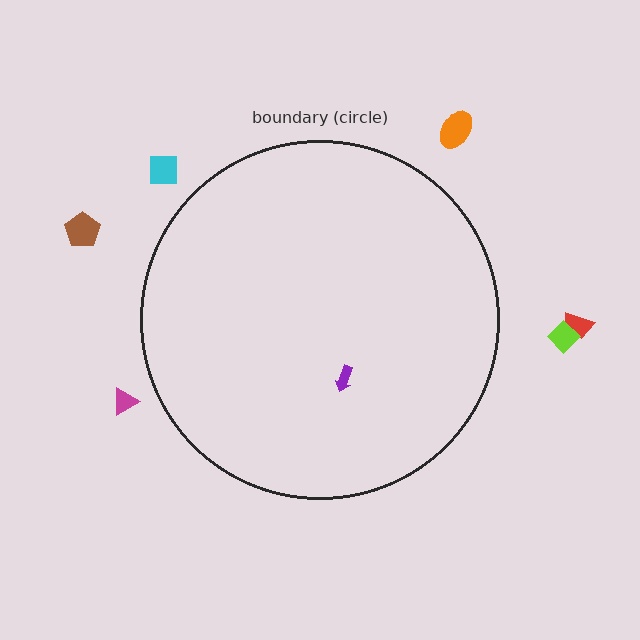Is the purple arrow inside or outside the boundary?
Inside.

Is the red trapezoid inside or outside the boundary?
Outside.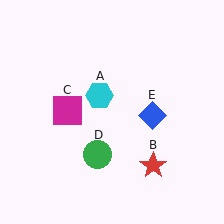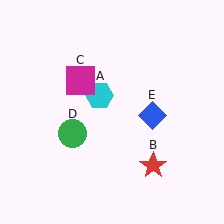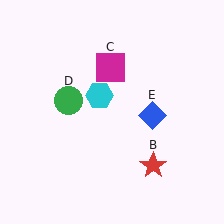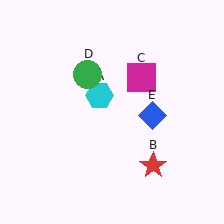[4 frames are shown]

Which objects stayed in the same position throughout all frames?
Cyan hexagon (object A) and red star (object B) and blue diamond (object E) remained stationary.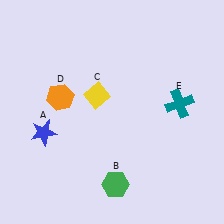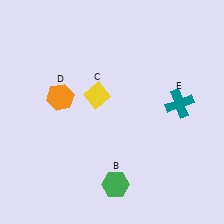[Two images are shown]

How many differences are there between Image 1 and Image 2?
There is 1 difference between the two images.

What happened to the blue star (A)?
The blue star (A) was removed in Image 2. It was in the bottom-left area of Image 1.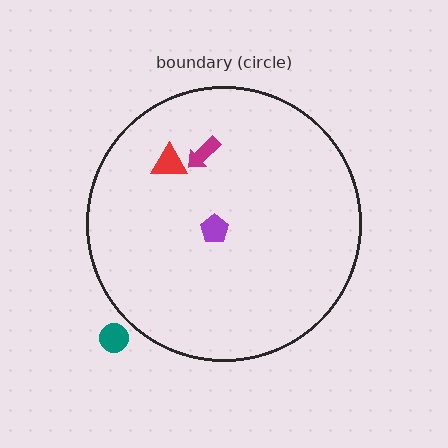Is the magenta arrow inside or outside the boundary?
Inside.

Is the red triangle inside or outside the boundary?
Inside.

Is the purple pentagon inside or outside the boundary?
Inside.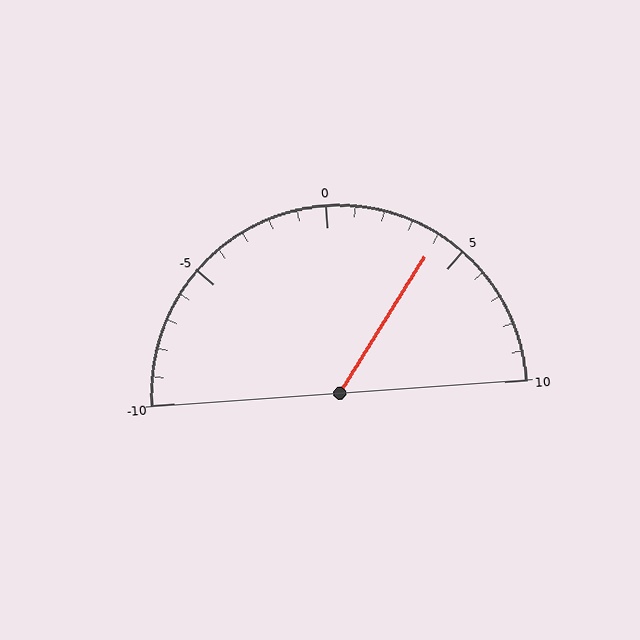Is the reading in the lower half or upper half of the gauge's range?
The reading is in the upper half of the range (-10 to 10).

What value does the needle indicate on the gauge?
The needle indicates approximately 4.